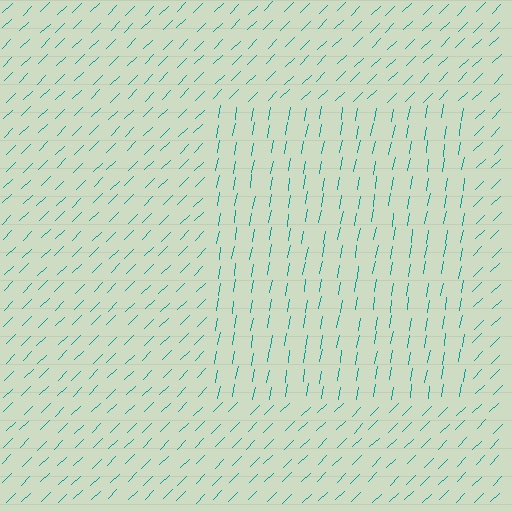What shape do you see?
I see a rectangle.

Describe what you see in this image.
The image is filled with small teal line segments. A rectangle region in the image has lines oriented differently from the surrounding lines, creating a visible texture boundary.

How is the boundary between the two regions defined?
The boundary is defined purely by a change in line orientation (approximately 36 degrees difference). All lines are the same color and thickness.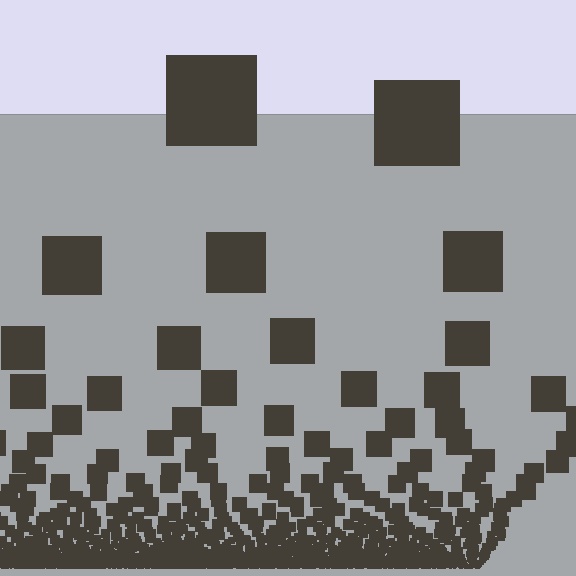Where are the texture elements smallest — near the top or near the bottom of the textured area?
Near the bottom.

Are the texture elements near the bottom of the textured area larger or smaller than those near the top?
Smaller. The gradient is inverted — elements near the bottom are smaller and denser.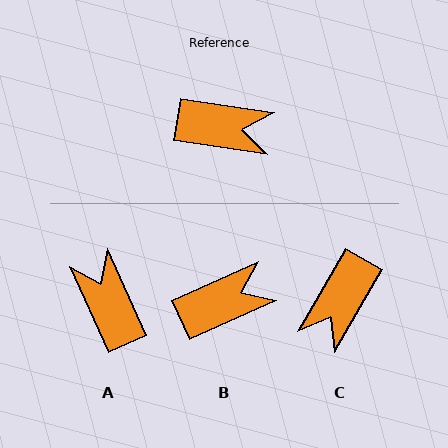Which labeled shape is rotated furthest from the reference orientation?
A, about 122 degrees away.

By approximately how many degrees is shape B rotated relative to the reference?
Approximately 33 degrees counter-clockwise.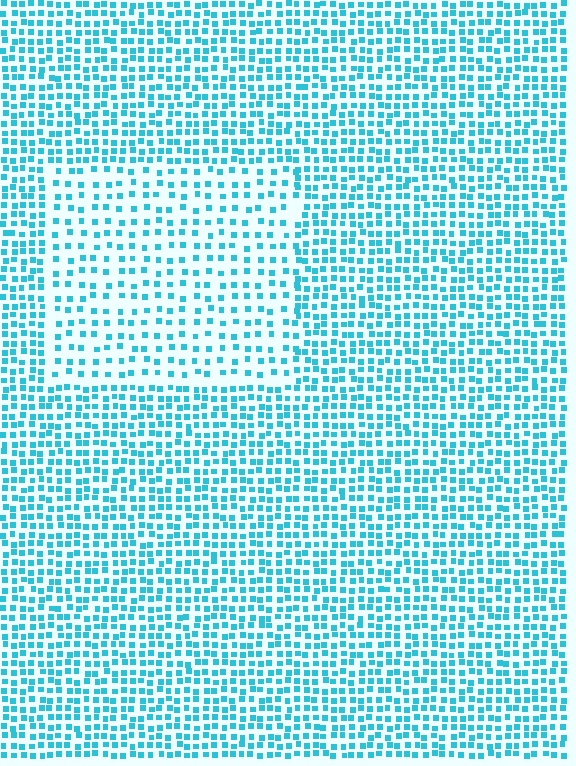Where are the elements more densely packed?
The elements are more densely packed outside the rectangle boundary.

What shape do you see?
I see a rectangle.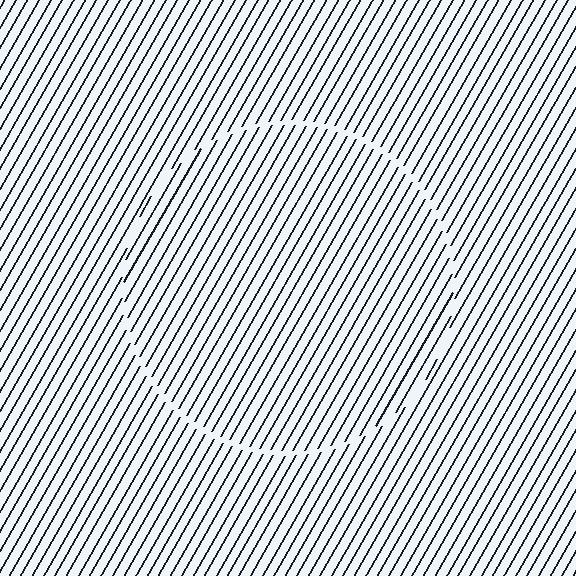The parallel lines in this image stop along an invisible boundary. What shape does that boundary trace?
An illusory circle. The interior of the shape contains the same grating, shifted by half a period — the contour is defined by the phase discontinuity where line-ends from the inner and outer gratings abut.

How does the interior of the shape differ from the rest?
The interior of the shape contains the same grating, shifted by half a period — the contour is defined by the phase discontinuity where line-ends from the inner and outer gratings abut.